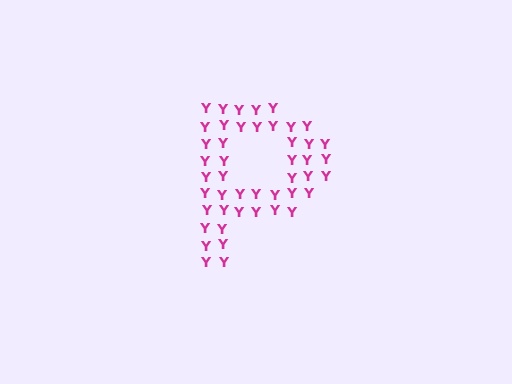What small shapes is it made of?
It is made of small letter Y's.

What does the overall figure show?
The overall figure shows the letter P.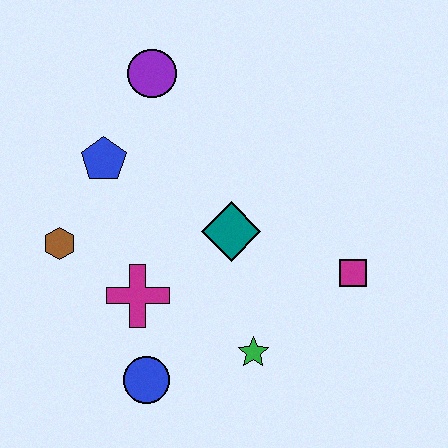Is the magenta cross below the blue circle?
No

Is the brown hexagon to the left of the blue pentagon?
Yes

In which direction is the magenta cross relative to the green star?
The magenta cross is to the left of the green star.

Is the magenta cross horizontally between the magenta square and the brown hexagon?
Yes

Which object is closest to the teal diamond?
The magenta cross is closest to the teal diamond.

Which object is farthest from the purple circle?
The blue circle is farthest from the purple circle.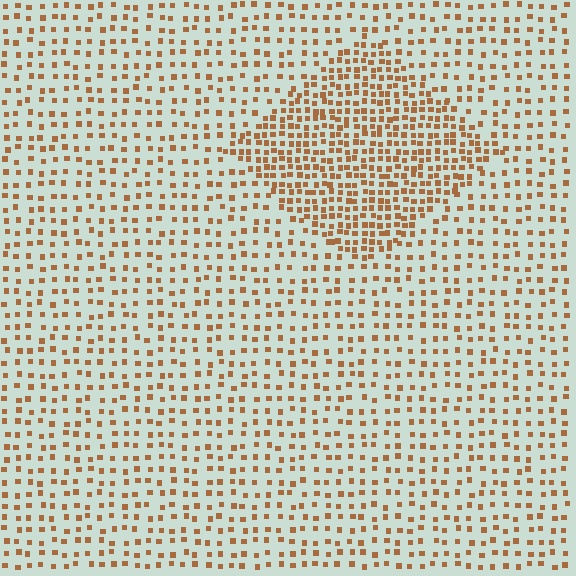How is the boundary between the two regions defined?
The boundary is defined by a change in element density (approximately 2.1x ratio). All elements are the same color, size, and shape.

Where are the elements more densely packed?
The elements are more densely packed inside the diamond boundary.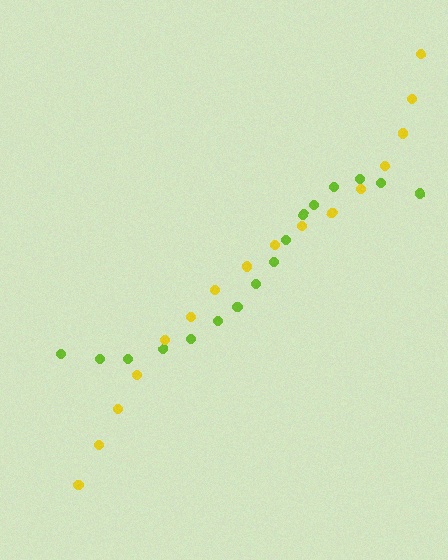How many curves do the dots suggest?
There are 2 distinct paths.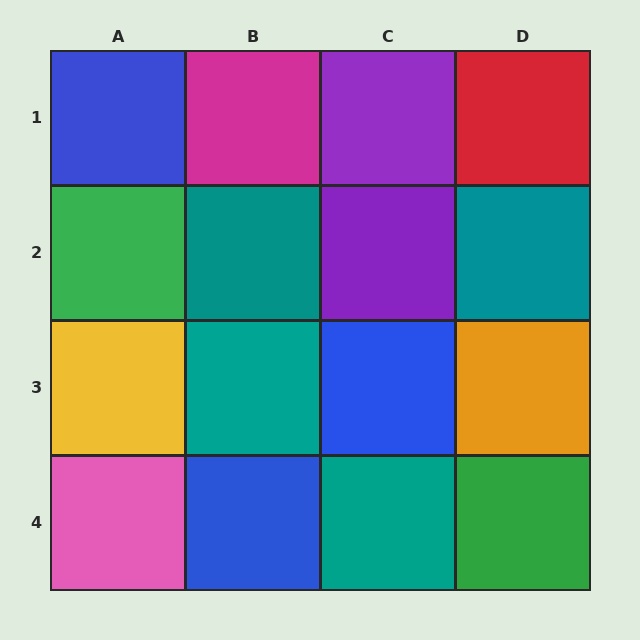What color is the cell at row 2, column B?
Teal.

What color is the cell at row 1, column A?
Blue.